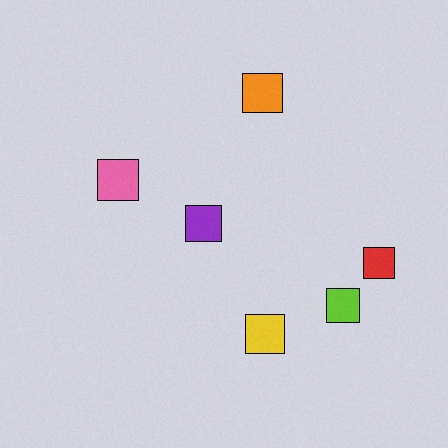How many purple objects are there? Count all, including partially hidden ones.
There is 1 purple object.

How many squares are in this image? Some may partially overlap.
There are 6 squares.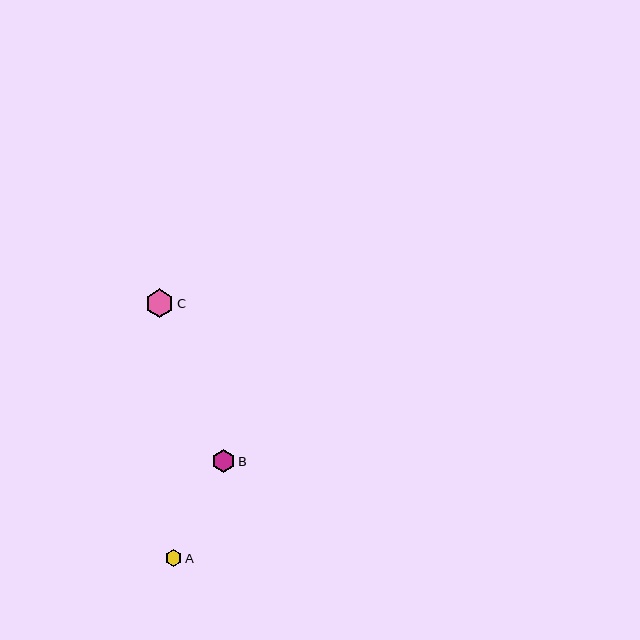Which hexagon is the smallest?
Hexagon A is the smallest with a size of approximately 17 pixels.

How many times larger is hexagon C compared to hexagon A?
Hexagon C is approximately 1.7 times the size of hexagon A.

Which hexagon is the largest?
Hexagon C is the largest with a size of approximately 28 pixels.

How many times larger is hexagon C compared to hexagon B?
Hexagon C is approximately 1.3 times the size of hexagon B.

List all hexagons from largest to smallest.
From largest to smallest: C, B, A.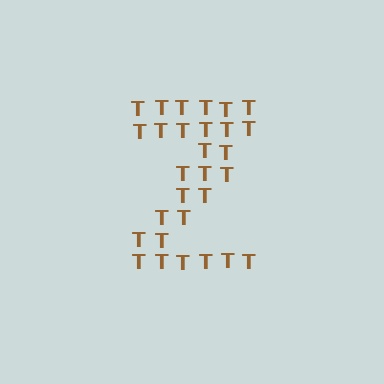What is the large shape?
The large shape is the letter Z.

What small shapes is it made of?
It is made of small letter T's.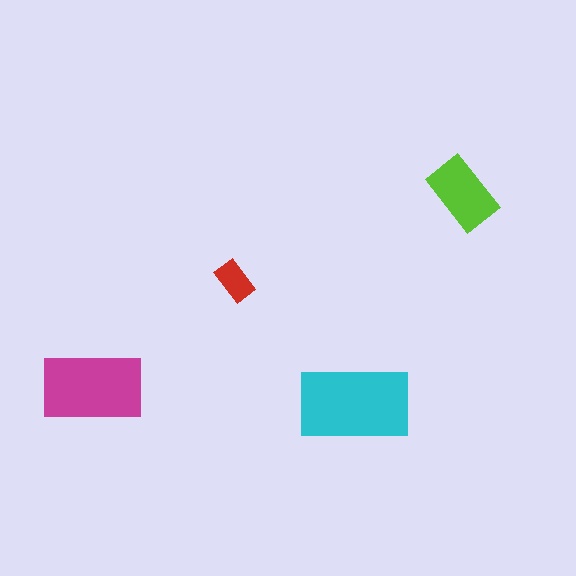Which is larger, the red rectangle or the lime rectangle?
The lime one.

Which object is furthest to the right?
The lime rectangle is rightmost.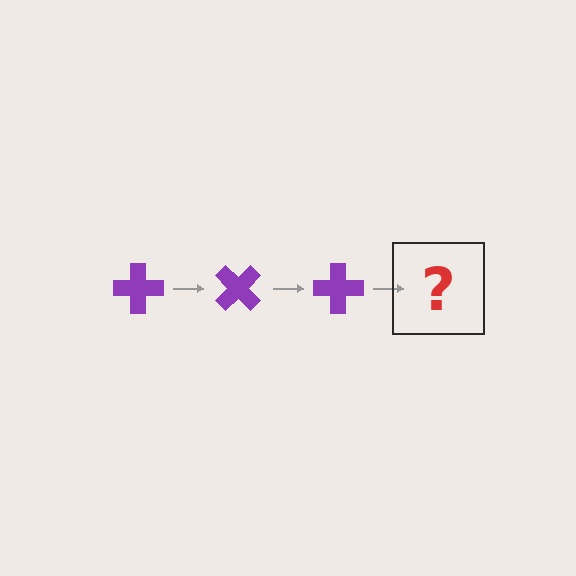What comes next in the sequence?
The next element should be a purple cross rotated 135 degrees.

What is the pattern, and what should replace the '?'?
The pattern is that the cross rotates 45 degrees each step. The '?' should be a purple cross rotated 135 degrees.